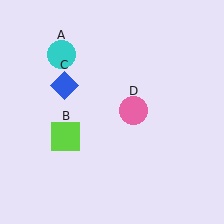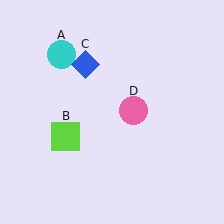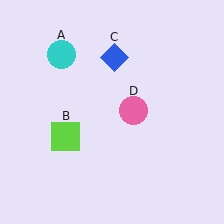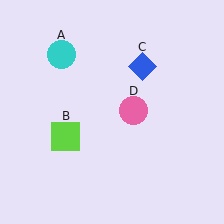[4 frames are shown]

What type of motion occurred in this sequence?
The blue diamond (object C) rotated clockwise around the center of the scene.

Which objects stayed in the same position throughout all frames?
Cyan circle (object A) and lime square (object B) and pink circle (object D) remained stationary.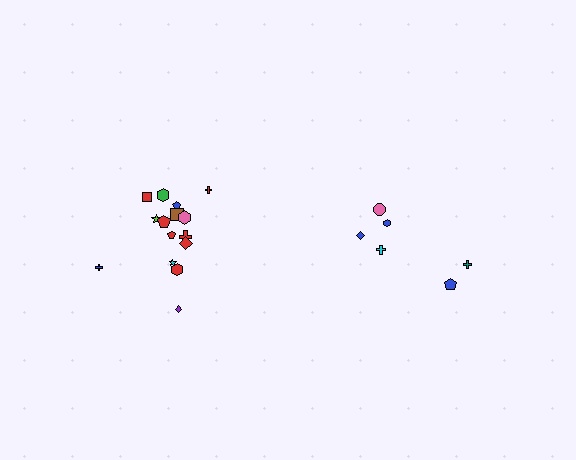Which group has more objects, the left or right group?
The left group.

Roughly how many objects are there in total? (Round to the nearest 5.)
Roughly 20 objects in total.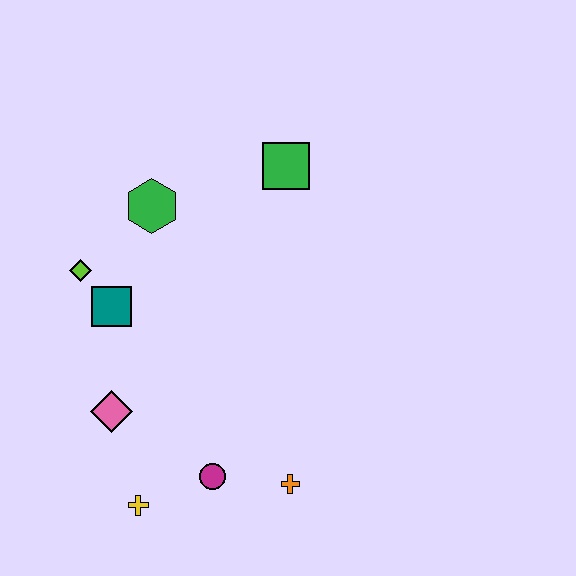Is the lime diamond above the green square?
No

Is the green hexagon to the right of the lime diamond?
Yes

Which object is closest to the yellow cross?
The magenta circle is closest to the yellow cross.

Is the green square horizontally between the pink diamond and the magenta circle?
No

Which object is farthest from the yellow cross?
The green square is farthest from the yellow cross.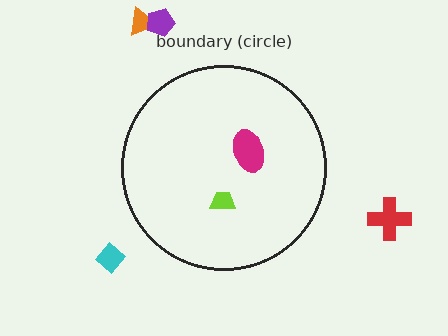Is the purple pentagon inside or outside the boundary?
Outside.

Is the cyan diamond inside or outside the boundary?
Outside.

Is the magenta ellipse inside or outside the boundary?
Inside.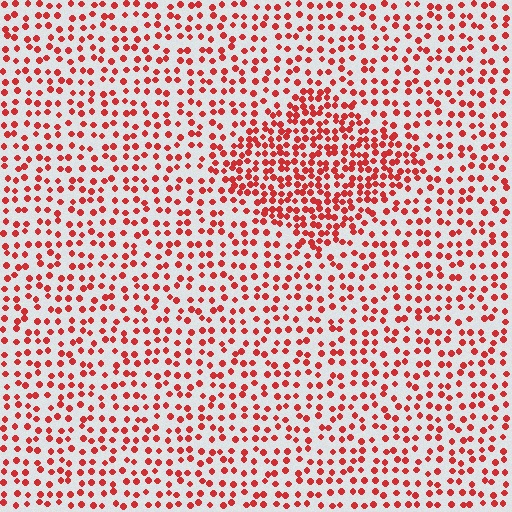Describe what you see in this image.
The image contains small red elements arranged at two different densities. A diamond-shaped region is visible where the elements are more densely packed than the surrounding area.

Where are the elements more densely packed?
The elements are more densely packed inside the diamond boundary.